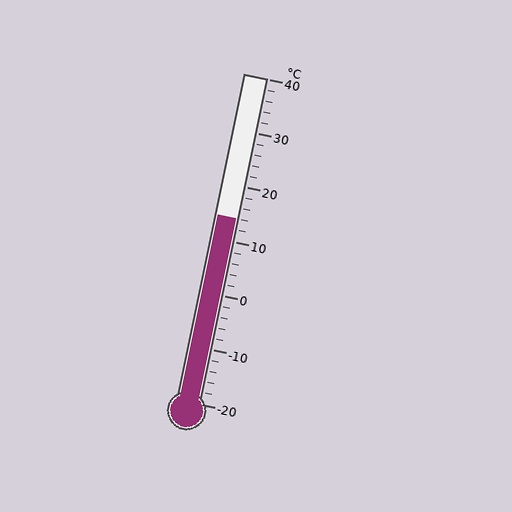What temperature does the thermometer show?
The thermometer shows approximately 14°C.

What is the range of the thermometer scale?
The thermometer scale ranges from -20°C to 40°C.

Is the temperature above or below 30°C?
The temperature is below 30°C.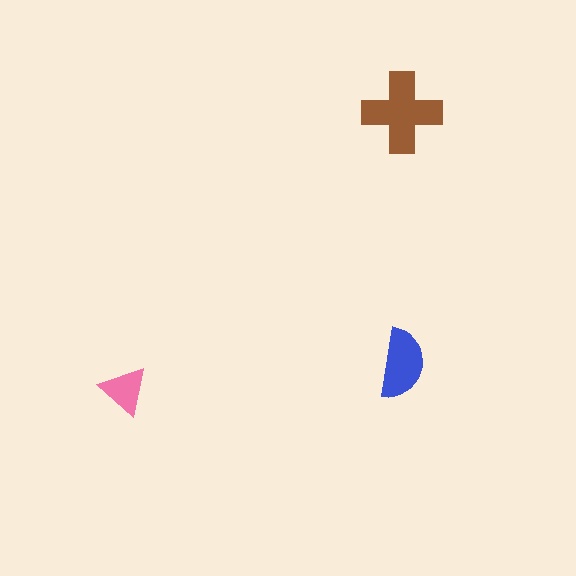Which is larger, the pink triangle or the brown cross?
The brown cross.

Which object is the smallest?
The pink triangle.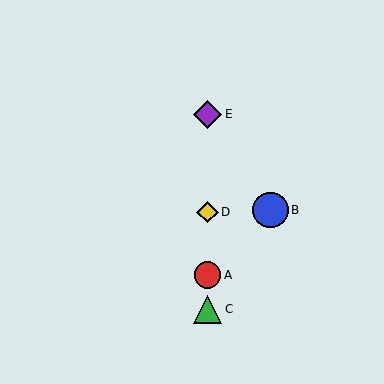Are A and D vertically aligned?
Yes, both are at x≈208.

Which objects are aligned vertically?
Objects A, C, D, E are aligned vertically.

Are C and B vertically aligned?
No, C is at x≈208 and B is at x≈271.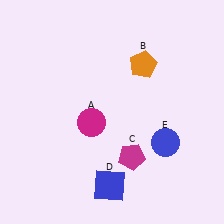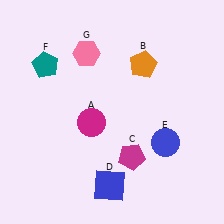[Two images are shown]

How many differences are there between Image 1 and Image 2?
There are 2 differences between the two images.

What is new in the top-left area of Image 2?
A teal pentagon (F) was added in the top-left area of Image 2.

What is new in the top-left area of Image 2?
A pink hexagon (G) was added in the top-left area of Image 2.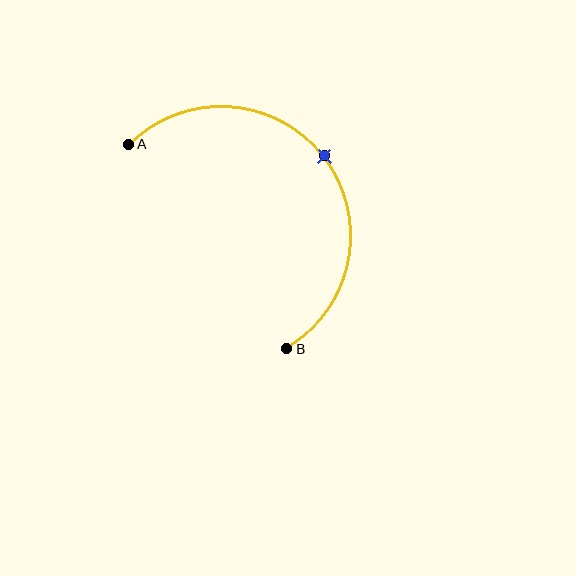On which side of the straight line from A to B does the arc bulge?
The arc bulges above and to the right of the straight line connecting A and B.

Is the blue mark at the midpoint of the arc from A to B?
Yes. The blue mark lies on the arc at equal arc-length from both A and B — it is the arc midpoint.